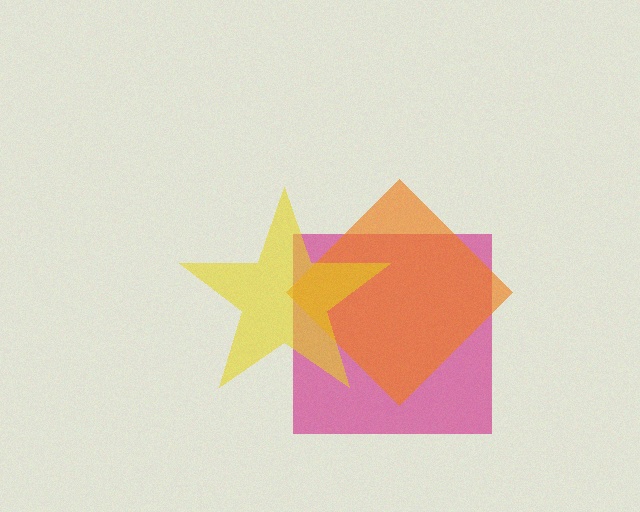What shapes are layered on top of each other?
The layered shapes are: a magenta square, an orange diamond, a yellow star.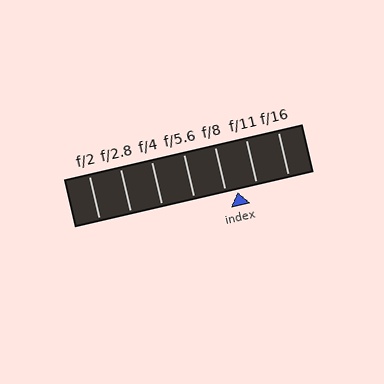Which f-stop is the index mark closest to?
The index mark is closest to f/8.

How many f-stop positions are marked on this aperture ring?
There are 7 f-stop positions marked.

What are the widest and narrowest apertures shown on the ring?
The widest aperture shown is f/2 and the narrowest is f/16.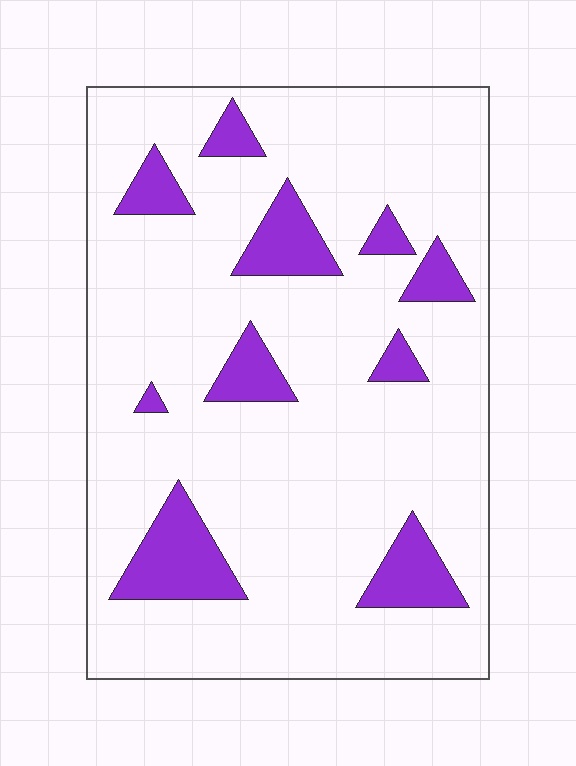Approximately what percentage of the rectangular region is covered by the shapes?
Approximately 15%.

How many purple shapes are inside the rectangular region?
10.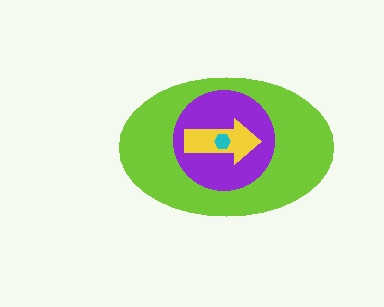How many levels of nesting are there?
4.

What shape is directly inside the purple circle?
The yellow arrow.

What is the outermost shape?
The lime ellipse.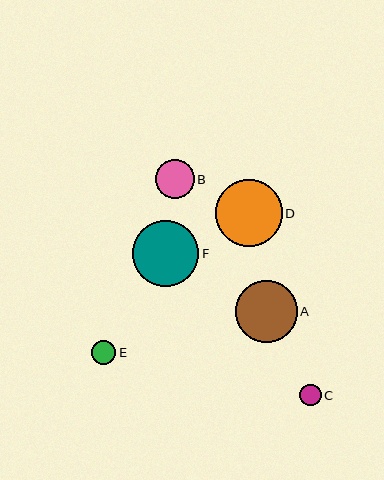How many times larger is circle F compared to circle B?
Circle F is approximately 1.7 times the size of circle B.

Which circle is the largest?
Circle D is the largest with a size of approximately 67 pixels.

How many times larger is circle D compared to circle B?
Circle D is approximately 1.7 times the size of circle B.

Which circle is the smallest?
Circle C is the smallest with a size of approximately 21 pixels.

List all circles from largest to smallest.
From largest to smallest: D, F, A, B, E, C.